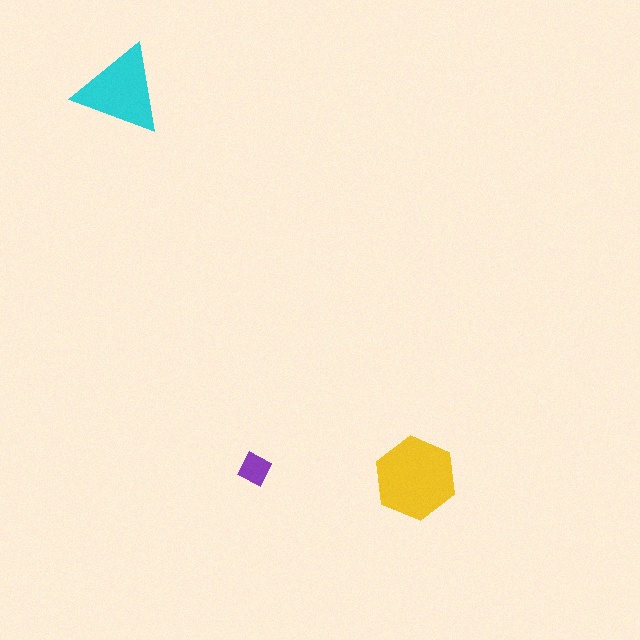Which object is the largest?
The yellow hexagon.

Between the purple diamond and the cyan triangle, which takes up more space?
The cyan triangle.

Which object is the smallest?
The purple diamond.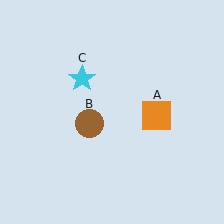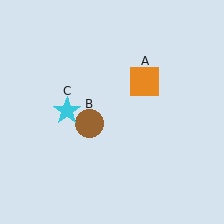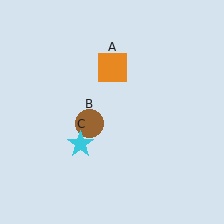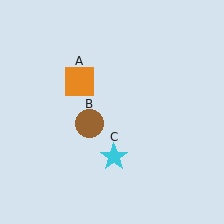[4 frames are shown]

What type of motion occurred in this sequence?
The orange square (object A), cyan star (object C) rotated counterclockwise around the center of the scene.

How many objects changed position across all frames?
2 objects changed position: orange square (object A), cyan star (object C).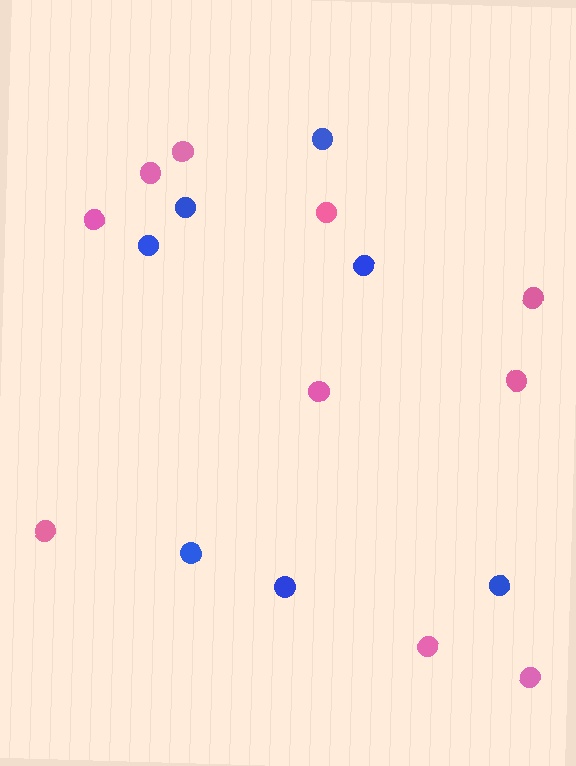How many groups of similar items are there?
There are 2 groups: one group of blue circles (7) and one group of pink circles (10).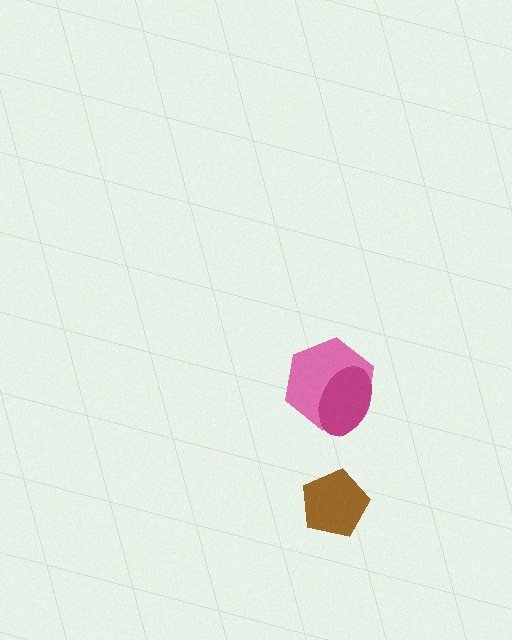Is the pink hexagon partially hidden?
Yes, it is partially covered by another shape.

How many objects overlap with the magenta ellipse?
1 object overlaps with the magenta ellipse.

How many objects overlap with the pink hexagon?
1 object overlaps with the pink hexagon.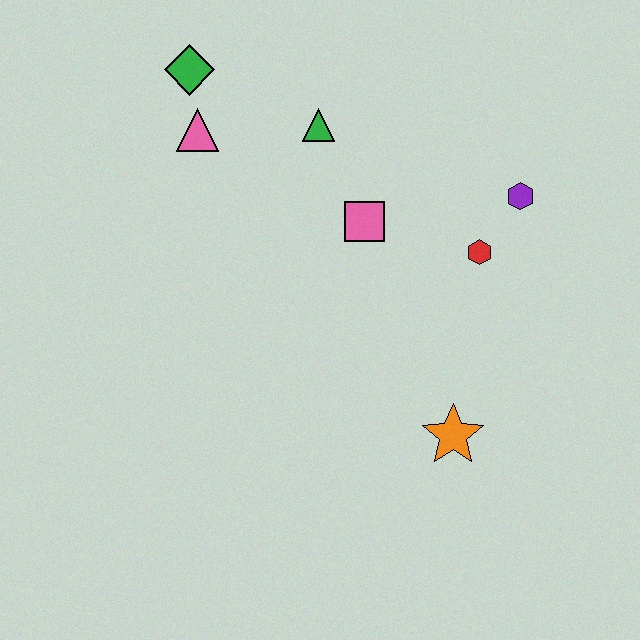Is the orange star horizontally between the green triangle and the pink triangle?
No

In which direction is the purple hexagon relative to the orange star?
The purple hexagon is above the orange star.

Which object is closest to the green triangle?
The pink square is closest to the green triangle.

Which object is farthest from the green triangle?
The orange star is farthest from the green triangle.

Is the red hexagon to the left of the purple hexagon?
Yes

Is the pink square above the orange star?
Yes